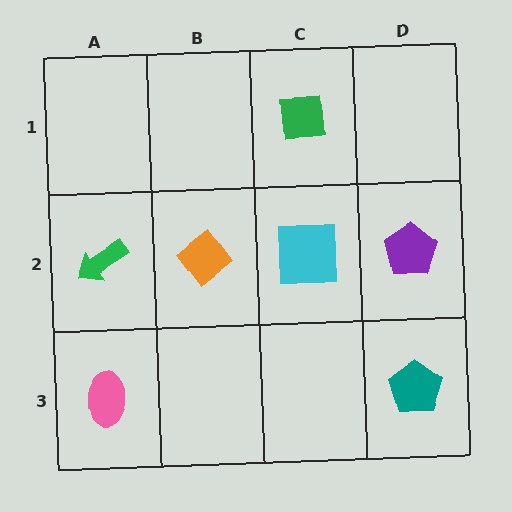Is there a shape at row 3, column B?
No, that cell is empty.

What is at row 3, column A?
A pink ellipse.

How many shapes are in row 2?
4 shapes.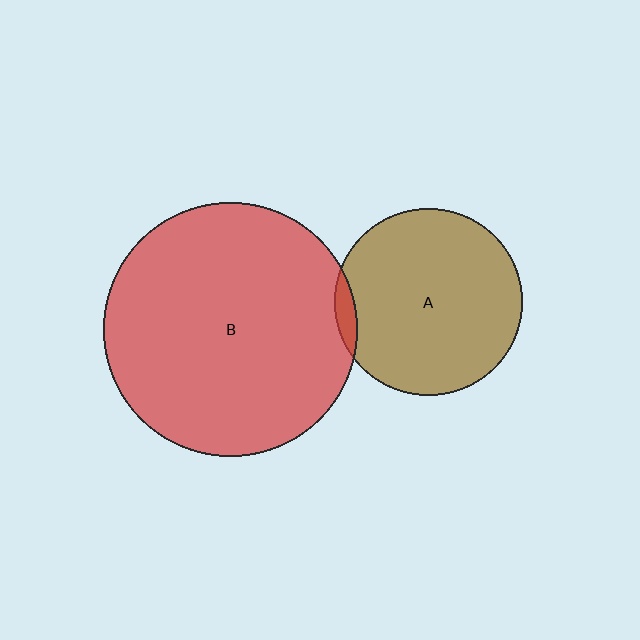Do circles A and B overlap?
Yes.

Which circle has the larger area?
Circle B (red).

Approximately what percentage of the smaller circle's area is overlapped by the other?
Approximately 5%.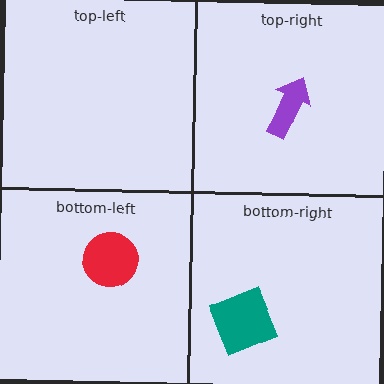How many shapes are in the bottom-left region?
1.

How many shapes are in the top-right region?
1.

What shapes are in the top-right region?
The purple arrow.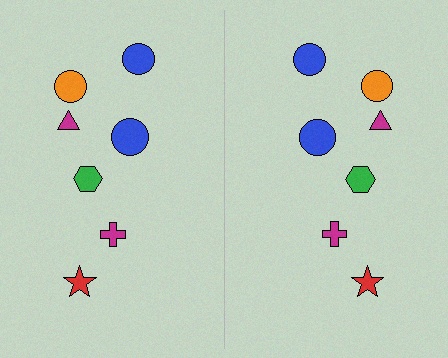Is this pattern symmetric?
Yes, this pattern has bilateral (reflection) symmetry.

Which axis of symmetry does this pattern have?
The pattern has a vertical axis of symmetry running through the center of the image.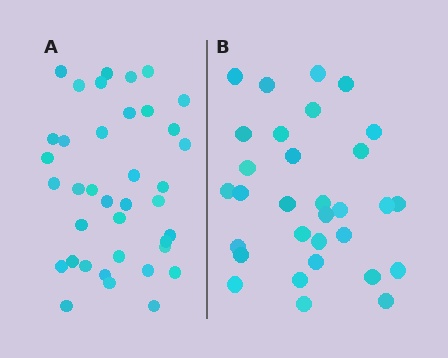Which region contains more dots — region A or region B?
Region A (the left region) has more dots.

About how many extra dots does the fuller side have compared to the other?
Region A has roughly 8 or so more dots than region B.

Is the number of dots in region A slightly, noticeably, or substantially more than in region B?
Region A has only slightly more — the two regions are fairly close. The ratio is roughly 1.2 to 1.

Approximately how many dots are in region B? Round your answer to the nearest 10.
About 30 dots. (The exact count is 31, which rounds to 30.)